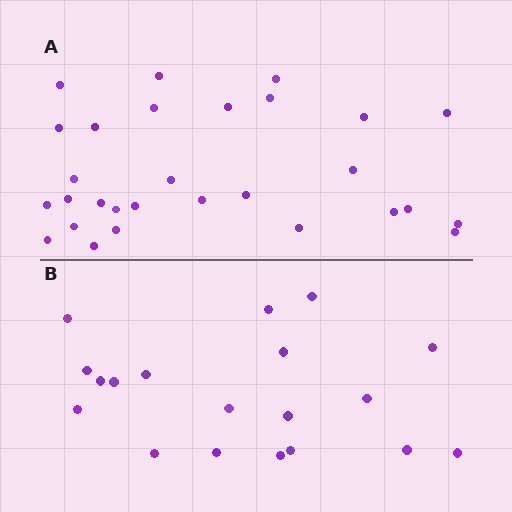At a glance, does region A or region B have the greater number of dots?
Region A (the top region) has more dots.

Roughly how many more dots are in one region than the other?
Region A has roughly 10 or so more dots than region B.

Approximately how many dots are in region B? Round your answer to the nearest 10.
About 20 dots. (The exact count is 19, which rounds to 20.)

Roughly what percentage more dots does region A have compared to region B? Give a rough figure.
About 55% more.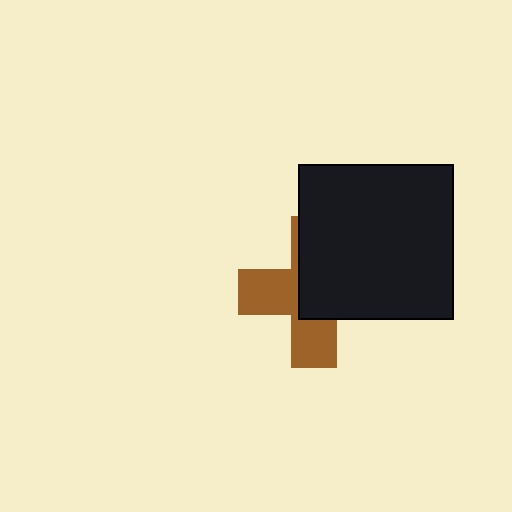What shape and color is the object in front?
The object in front is a black square.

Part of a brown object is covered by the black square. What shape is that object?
It is a cross.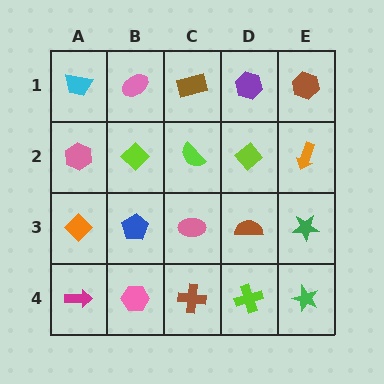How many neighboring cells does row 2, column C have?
4.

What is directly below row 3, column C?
A brown cross.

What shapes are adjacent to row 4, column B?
A blue pentagon (row 3, column B), a magenta arrow (row 4, column A), a brown cross (row 4, column C).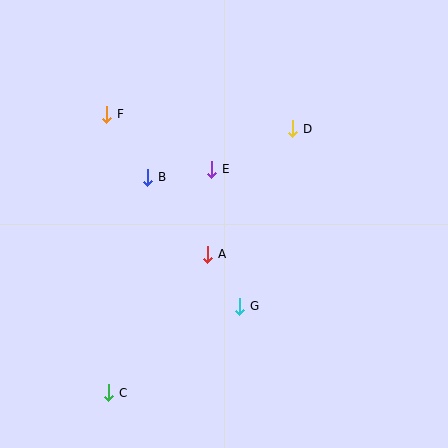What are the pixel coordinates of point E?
Point E is at (212, 169).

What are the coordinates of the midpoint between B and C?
The midpoint between B and C is at (128, 285).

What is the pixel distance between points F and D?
The distance between F and D is 187 pixels.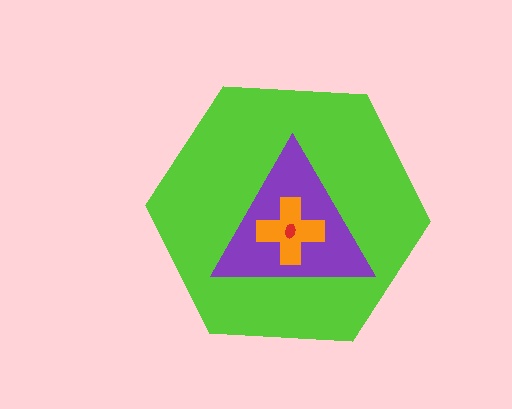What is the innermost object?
The red ellipse.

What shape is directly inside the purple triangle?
The orange cross.